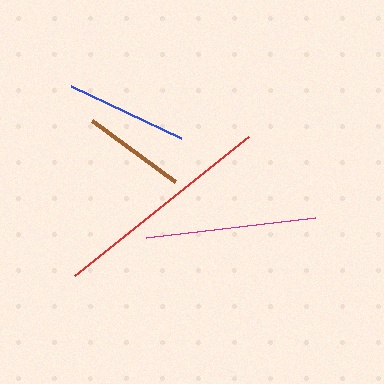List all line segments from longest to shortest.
From longest to shortest: red, magenta, blue, brown.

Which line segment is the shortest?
The brown line is the shortest at approximately 103 pixels.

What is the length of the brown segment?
The brown segment is approximately 103 pixels long.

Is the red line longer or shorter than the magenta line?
The red line is longer than the magenta line.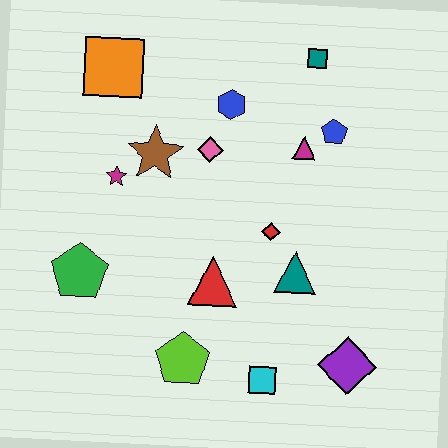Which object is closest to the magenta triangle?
The blue pentagon is closest to the magenta triangle.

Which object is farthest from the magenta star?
The purple diamond is farthest from the magenta star.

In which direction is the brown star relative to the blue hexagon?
The brown star is to the left of the blue hexagon.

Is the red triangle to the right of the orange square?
Yes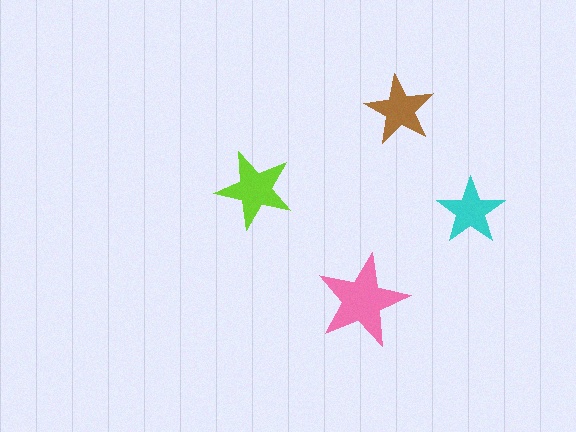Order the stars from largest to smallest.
the pink one, the lime one, the brown one, the cyan one.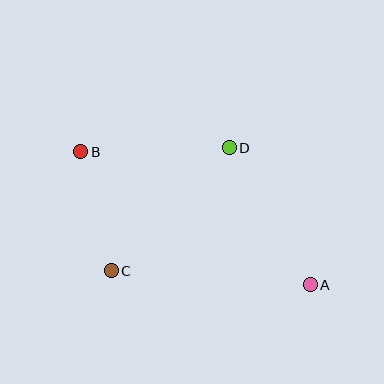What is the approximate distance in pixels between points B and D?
The distance between B and D is approximately 149 pixels.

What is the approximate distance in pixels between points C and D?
The distance between C and D is approximately 171 pixels.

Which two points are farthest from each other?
Points A and B are farthest from each other.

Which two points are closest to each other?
Points B and C are closest to each other.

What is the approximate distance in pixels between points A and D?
The distance between A and D is approximately 159 pixels.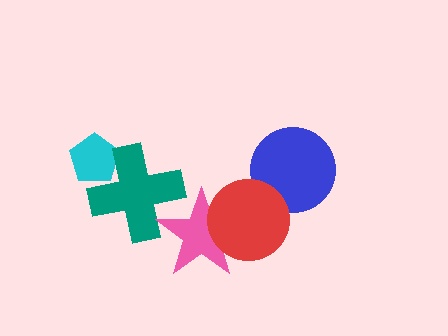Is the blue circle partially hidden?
Yes, it is partially covered by another shape.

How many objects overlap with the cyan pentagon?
1 object overlaps with the cyan pentagon.